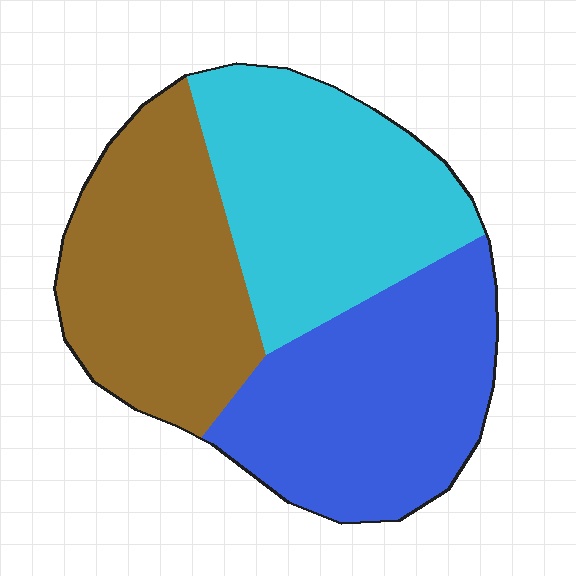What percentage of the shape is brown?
Brown takes up about one third (1/3) of the shape.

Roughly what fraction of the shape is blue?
Blue takes up between a quarter and a half of the shape.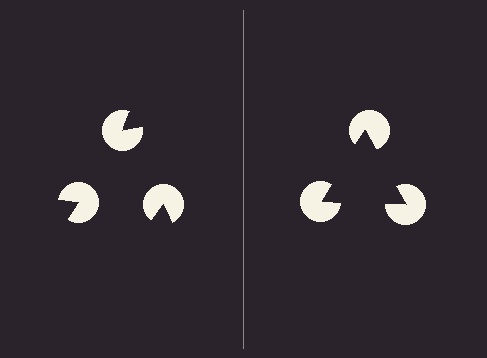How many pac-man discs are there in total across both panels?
6 — 3 on each side.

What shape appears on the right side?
An illusory triangle.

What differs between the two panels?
The pac-man discs are positioned identically on both sides; only the wedge orientations differ. On the right they align to a triangle; on the left they are misaligned.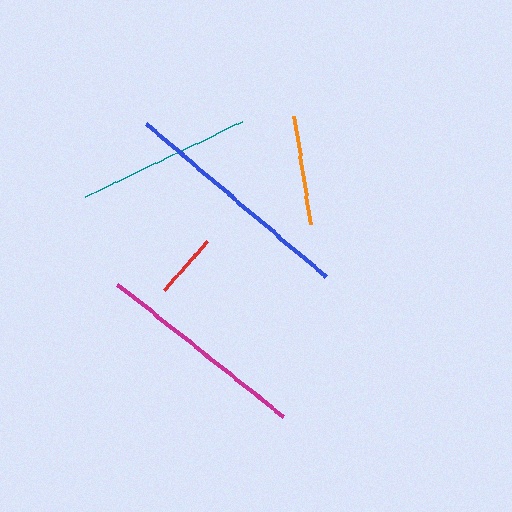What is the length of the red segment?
The red segment is approximately 66 pixels long.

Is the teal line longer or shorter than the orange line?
The teal line is longer than the orange line.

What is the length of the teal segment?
The teal segment is approximately 174 pixels long.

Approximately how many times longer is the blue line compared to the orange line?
The blue line is approximately 2.2 times the length of the orange line.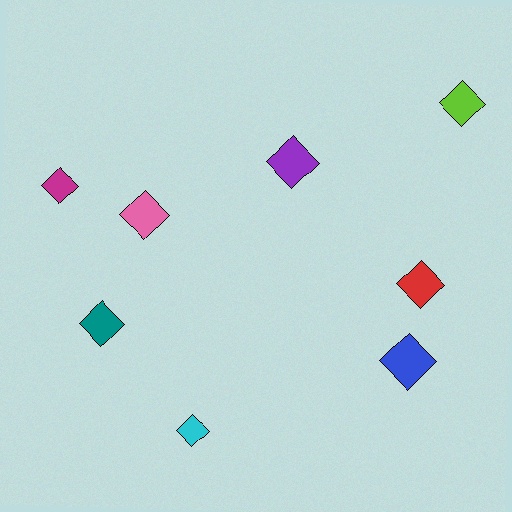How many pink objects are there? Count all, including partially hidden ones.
There is 1 pink object.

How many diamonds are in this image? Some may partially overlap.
There are 8 diamonds.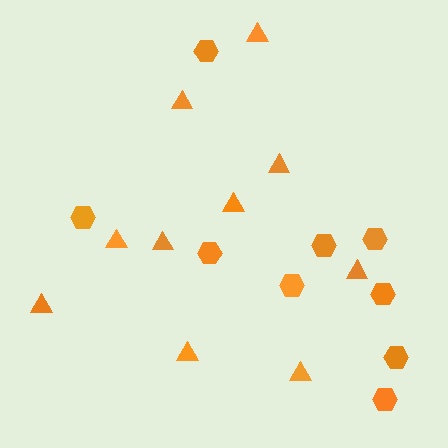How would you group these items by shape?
There are 2 groups: one group of hexagons (9) and one group of triangles (10).